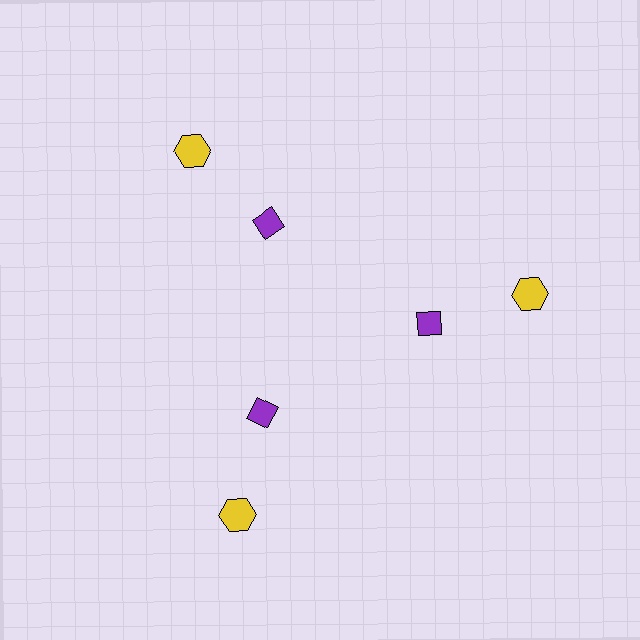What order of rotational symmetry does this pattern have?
This pattern has 3-fold rotational symmetry.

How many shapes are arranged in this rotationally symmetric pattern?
There are 6 shapes, arranged in 3 groups of 2.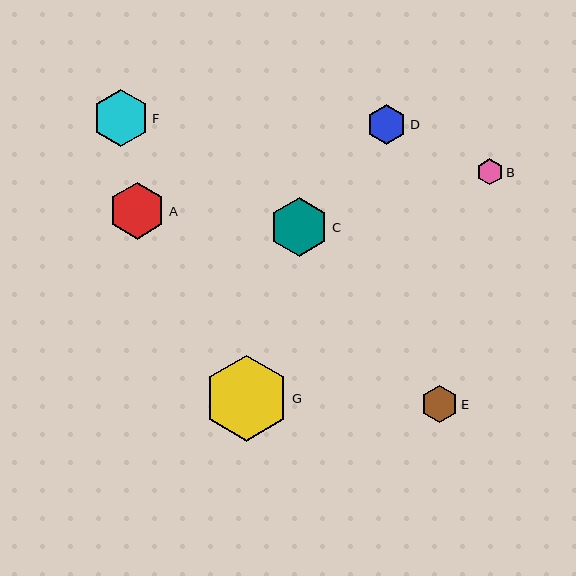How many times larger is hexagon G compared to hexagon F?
Hexagon G is approximately 1.5 times the size of hexagon F.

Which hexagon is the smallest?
Hexagon B is the smallest with a size of approximately 26 pixels.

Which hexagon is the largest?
Hexagon G is the largest with a size of approximately 86 pixels.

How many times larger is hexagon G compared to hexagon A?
Hexagon G is approximately 1.5 times the size of hexagon A.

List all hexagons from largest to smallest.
From largest to smallest: G, C, F, A, D, E, B.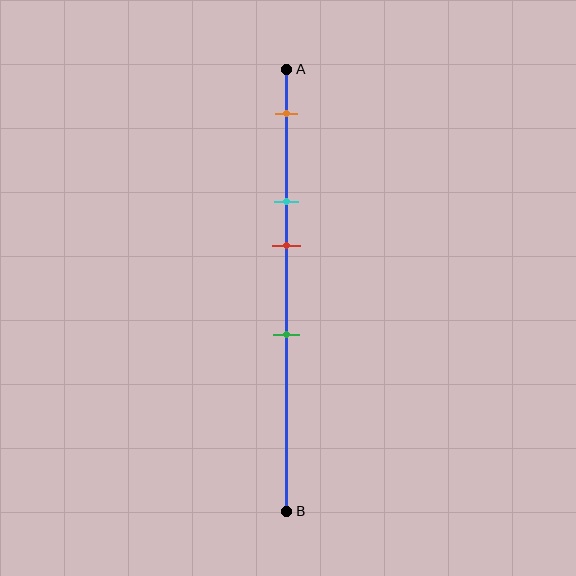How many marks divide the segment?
There are 4 marks dividing the segment.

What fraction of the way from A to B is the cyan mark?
The cyan mark is approximately 30% (0.3) of the way from A to B.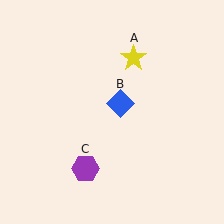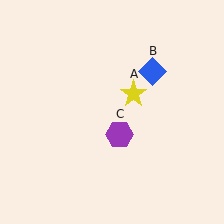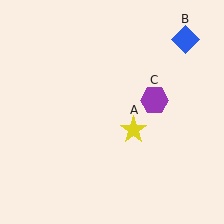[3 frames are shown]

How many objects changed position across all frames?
3 objects changed position: yellow star (object A), blue diamond (object B), purple hexagon (object C).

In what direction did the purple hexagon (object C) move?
The purple hexagon (object C) moved up and to the right.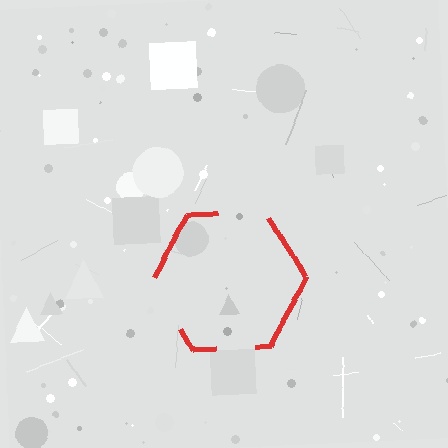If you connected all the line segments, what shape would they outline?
They would outline a hexagon.